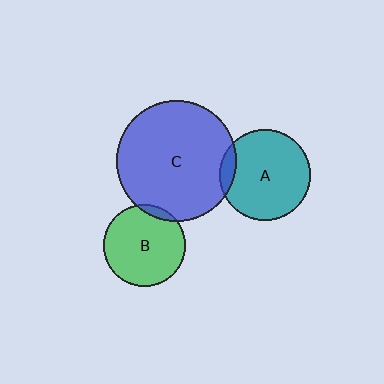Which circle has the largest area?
Circle C (blue).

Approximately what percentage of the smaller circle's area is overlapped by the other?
Approximately 5%.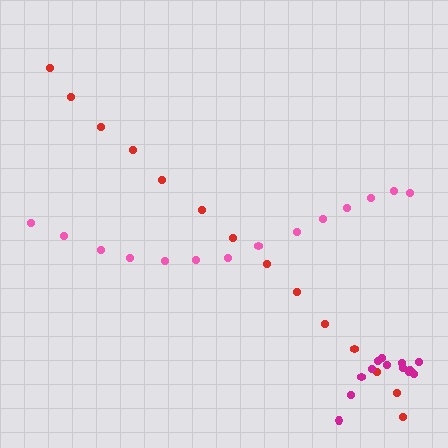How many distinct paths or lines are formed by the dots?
There are 3 distinct paths.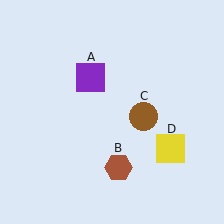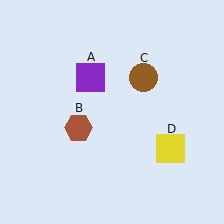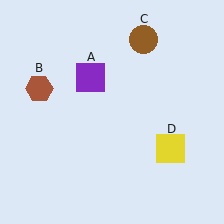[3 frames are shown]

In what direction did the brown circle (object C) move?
The brown circle (object C) moved up.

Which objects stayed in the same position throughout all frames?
Purple square (object A) and yellow square (object D) remained stationary.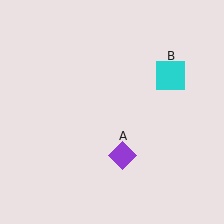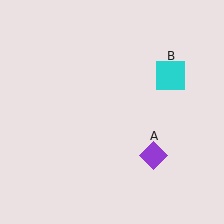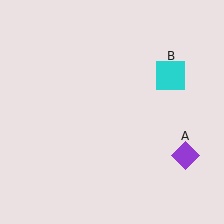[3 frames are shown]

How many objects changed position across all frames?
1 object changed position: purple diamond (object A).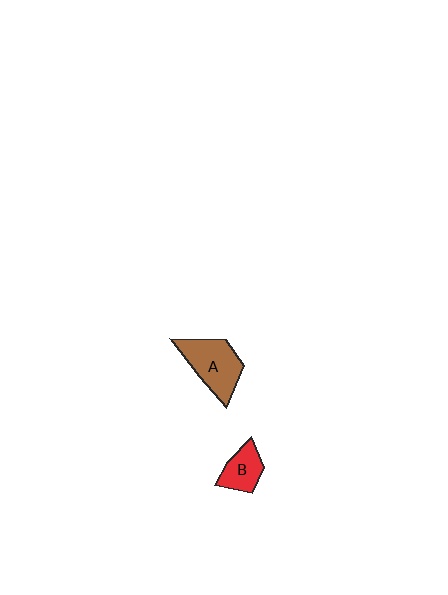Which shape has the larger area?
Shape A (brown).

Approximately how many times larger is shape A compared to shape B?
Approximately 1.7 times.